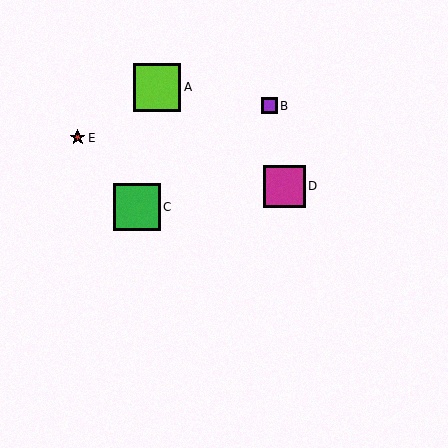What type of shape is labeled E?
Shape E is a red star.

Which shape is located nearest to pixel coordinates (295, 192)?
The magenta square (labeled D) at (285, 186) is nearest to that location.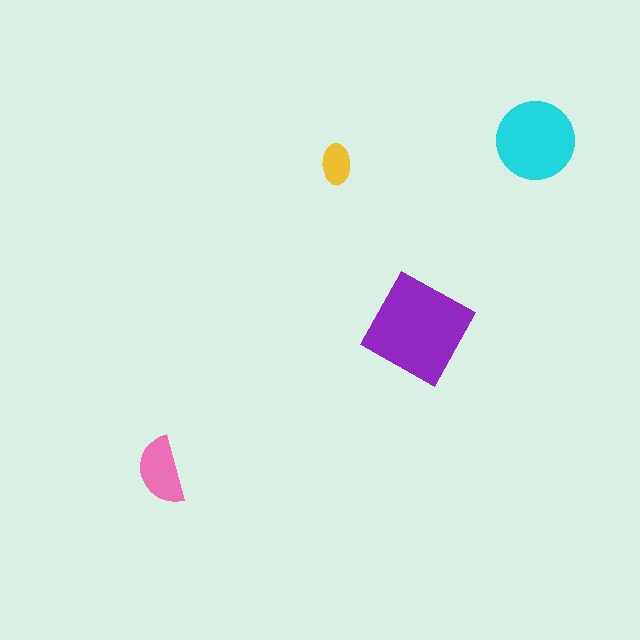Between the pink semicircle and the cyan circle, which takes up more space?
The cyan circle.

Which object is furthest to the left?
The pink semicircle is leftmost.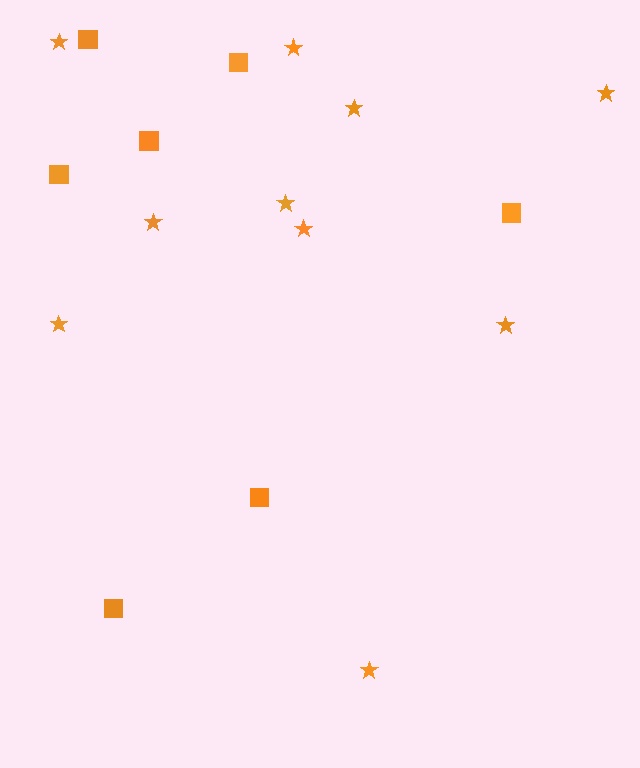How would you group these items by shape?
There are 2 groups: one group of stars (10) and one group of squares (7).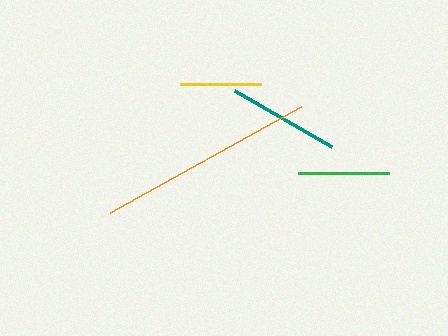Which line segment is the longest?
The orange line is the longest at approximately 218 pixels.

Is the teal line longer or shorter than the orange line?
The orange line is longer than the teal line.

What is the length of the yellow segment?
The yellow segment is approximately 81 pixels long.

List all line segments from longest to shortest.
From longest to shortest: orange, teal, green, yellow.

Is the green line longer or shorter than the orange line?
The orange line is longer than the green line.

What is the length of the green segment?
The green segment is approximately 91 pixels long.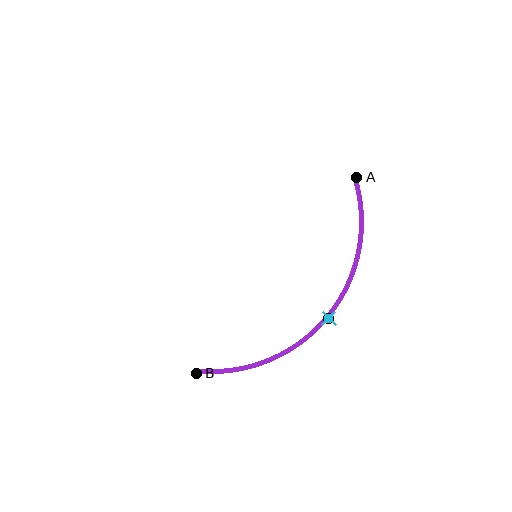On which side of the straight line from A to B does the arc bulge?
The arc bulges below and to the right of the straight line connecting A and B.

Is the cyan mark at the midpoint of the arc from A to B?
Yes. The cyan mark lies on the arc at equal arc-length from both A and B — it is the arc midpoint.